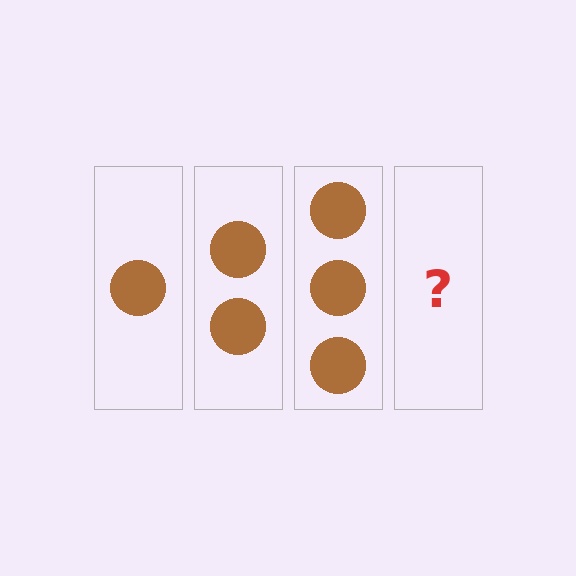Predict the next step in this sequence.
The next step is 4 circles.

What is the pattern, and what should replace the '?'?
The pattern is that each step adds one more circle. The '?' should be 4 circles.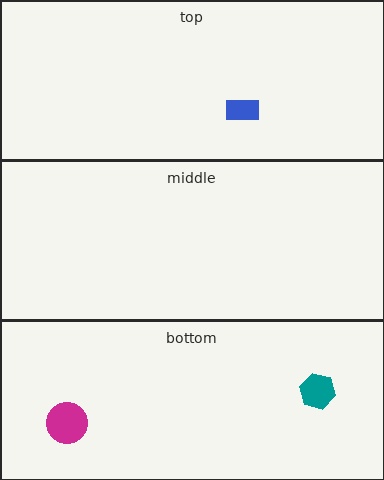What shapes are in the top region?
The blue rectangle.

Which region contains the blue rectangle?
The top region.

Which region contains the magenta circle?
The bottom region.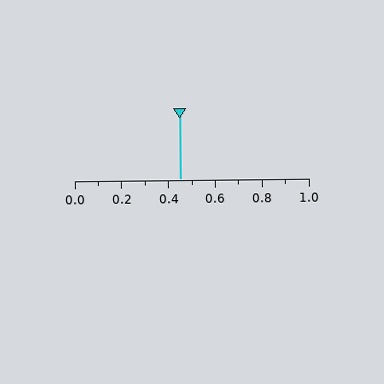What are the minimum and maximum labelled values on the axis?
The axis runs from 0.0 to 1.0.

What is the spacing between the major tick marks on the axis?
The major ticks are spaced 0.2 apart.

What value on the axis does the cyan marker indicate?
The marker indicates approximately 0.45.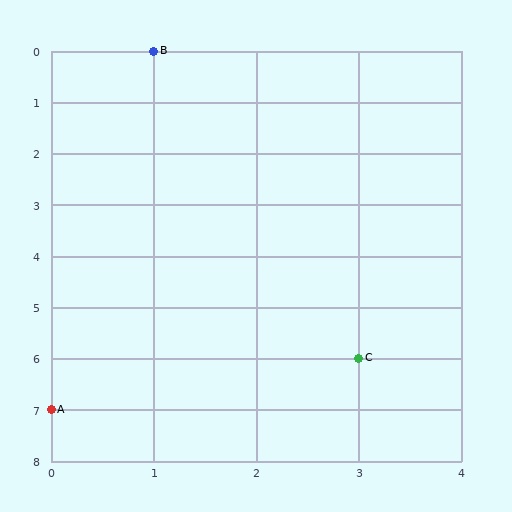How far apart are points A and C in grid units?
Points A and C are 3 columns and 1 row apart (about 3.2 grid units diagonally).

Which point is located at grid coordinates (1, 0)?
Point B is at (1, 0).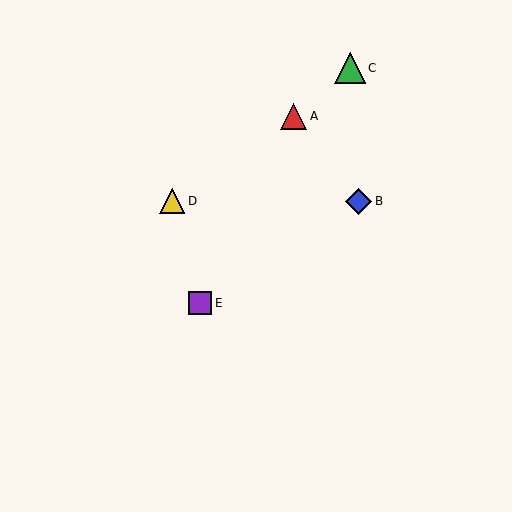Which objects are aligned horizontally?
Objects B, D are aligned horizontally.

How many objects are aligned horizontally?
2 objects (B, D) are aligned horizontally.